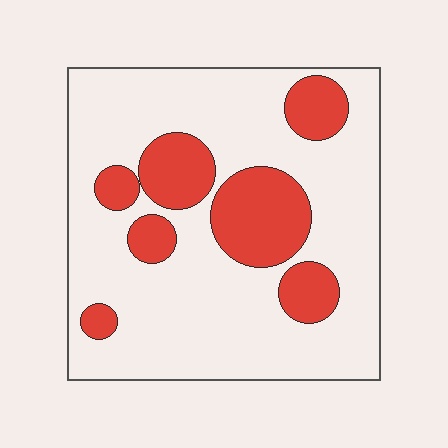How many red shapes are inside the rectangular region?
7.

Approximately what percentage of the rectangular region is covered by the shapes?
Approximately 25%.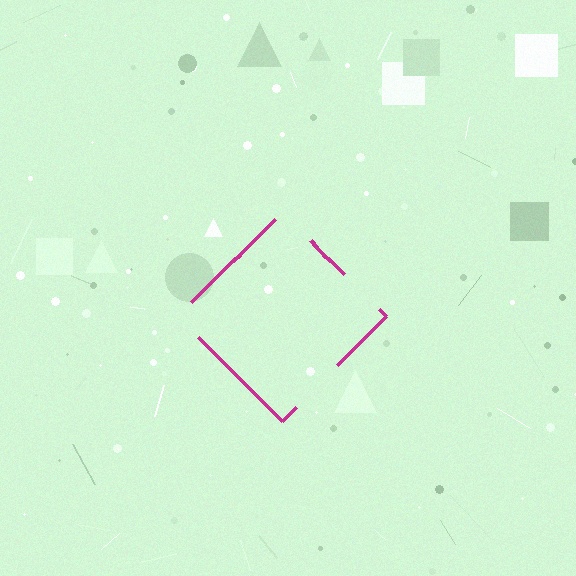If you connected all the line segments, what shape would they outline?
They would outline a diamond.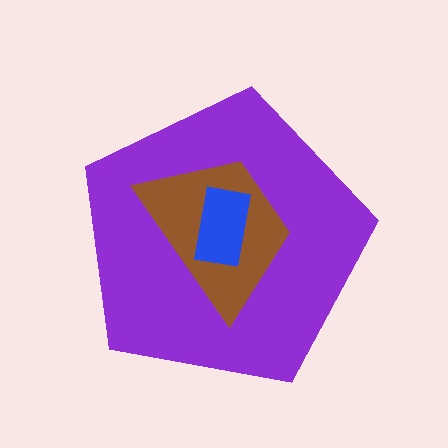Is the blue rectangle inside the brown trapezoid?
Yes.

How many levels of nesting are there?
3.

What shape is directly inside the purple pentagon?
The brown trapezoid.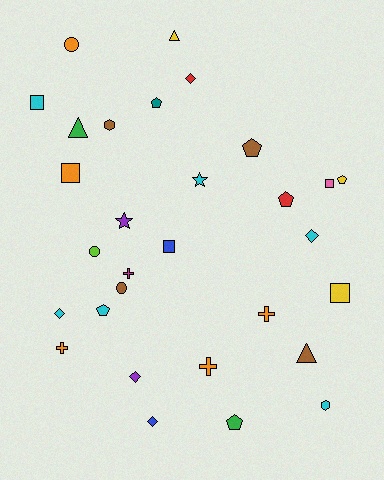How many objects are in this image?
There are 30 objects.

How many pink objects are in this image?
There is 1 pink object.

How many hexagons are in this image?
There are 2 hexagons.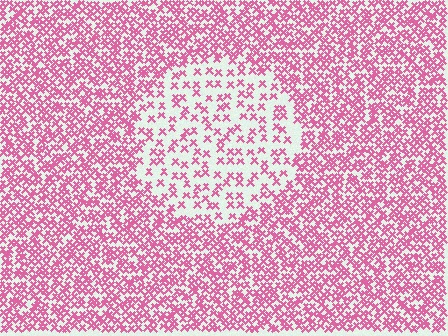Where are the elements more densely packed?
The elements are more densely packed outside the circle boundary.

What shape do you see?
I see a circle.